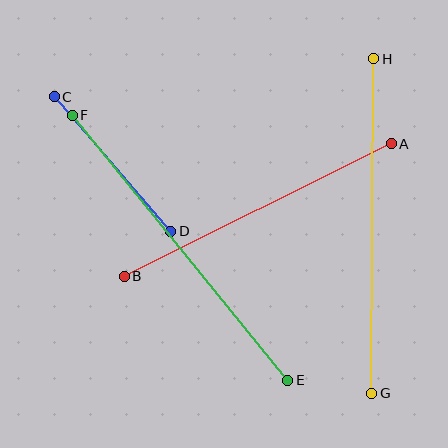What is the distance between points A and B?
The distance is approximately 298 pixels.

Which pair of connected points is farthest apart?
Points E and F are farthest apart.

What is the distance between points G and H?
The distance is approximately 335 pixels.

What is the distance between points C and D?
The distance is approximately 178 pixels.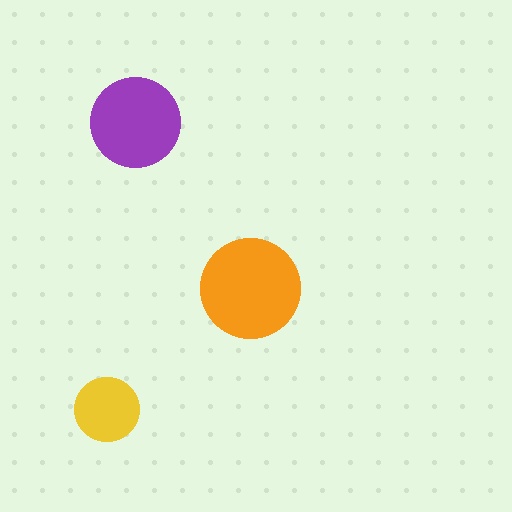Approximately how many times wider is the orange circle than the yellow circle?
About 1.5 times wider.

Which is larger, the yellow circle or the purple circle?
The purple one.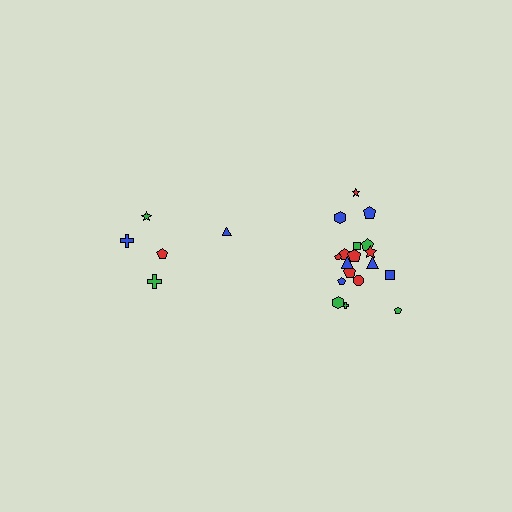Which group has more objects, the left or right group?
The right group.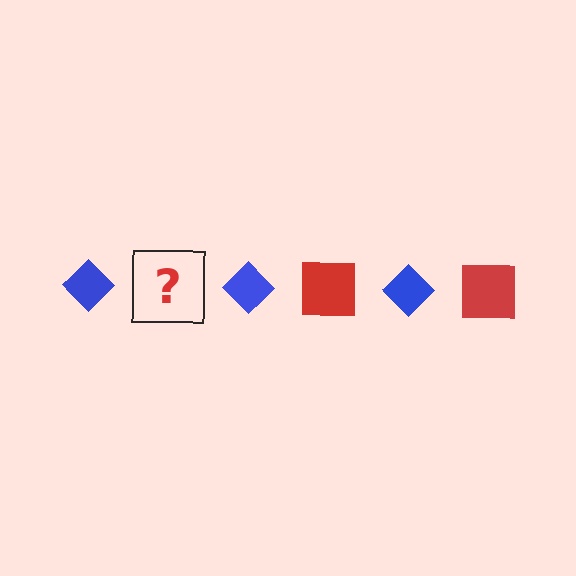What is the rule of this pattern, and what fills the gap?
The rule is that the pattern alternates between blue diamond and red square. The gap should be filled with a red square.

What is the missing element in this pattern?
The missing element is a red square.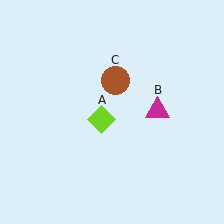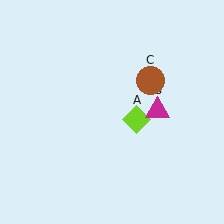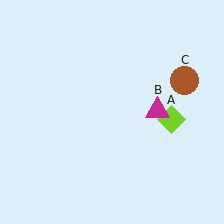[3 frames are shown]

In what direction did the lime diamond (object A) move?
The lime diamond (object A) moved right.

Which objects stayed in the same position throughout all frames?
Magenta triangle (object B) remained stationary.